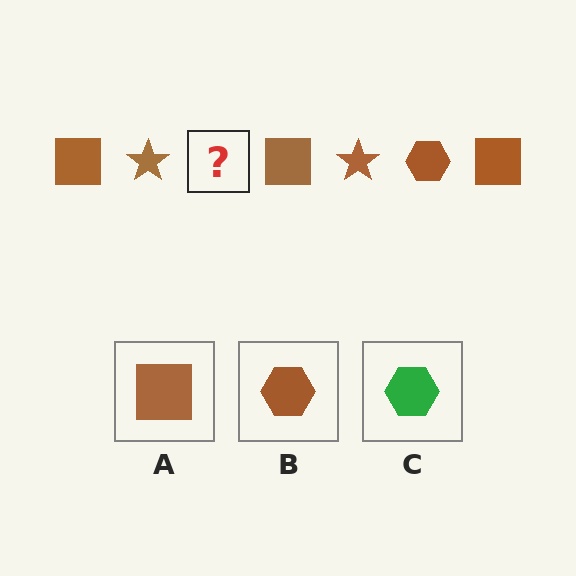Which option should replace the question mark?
Option B.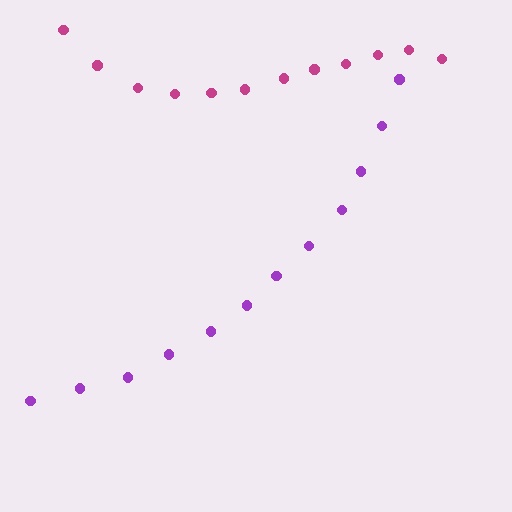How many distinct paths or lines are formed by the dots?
There are 2 distinct paths.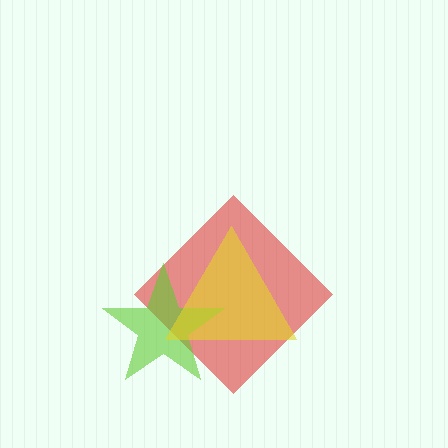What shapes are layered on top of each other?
The layered shapes are: a red diamond, a lime star, a yellow triangle.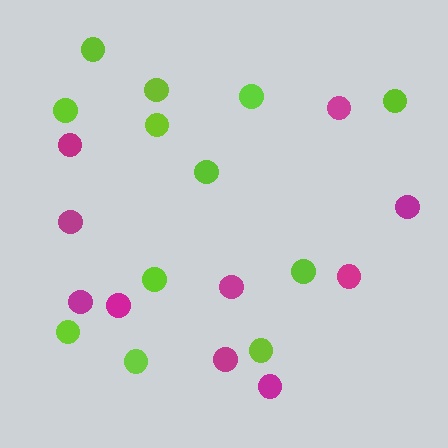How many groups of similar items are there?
There are 2 groups: one group of magenta circles (10) and one group of lime circles (12).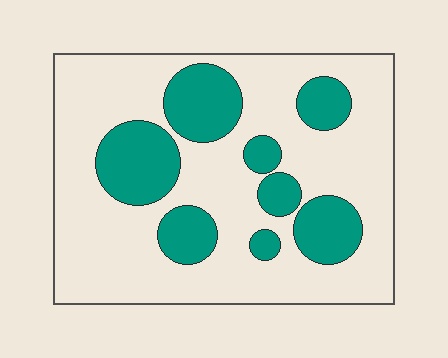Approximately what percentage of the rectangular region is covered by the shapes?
Approximately 25%.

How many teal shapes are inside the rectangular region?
8.